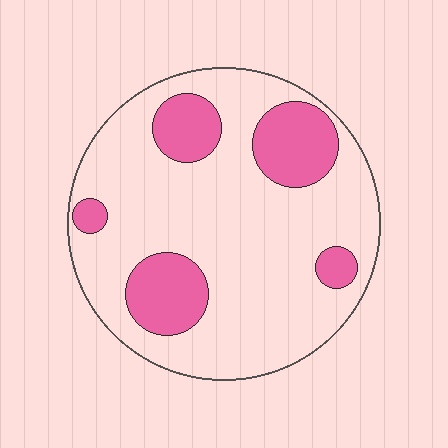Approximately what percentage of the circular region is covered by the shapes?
Approximately 25%.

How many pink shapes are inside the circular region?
5.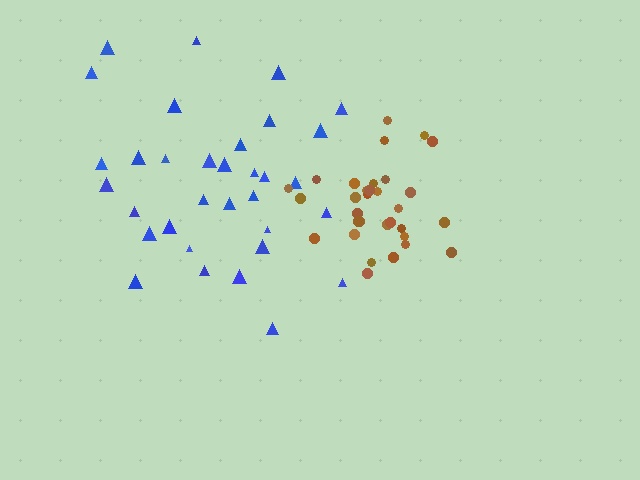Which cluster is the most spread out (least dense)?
Blue.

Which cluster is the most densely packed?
Brown.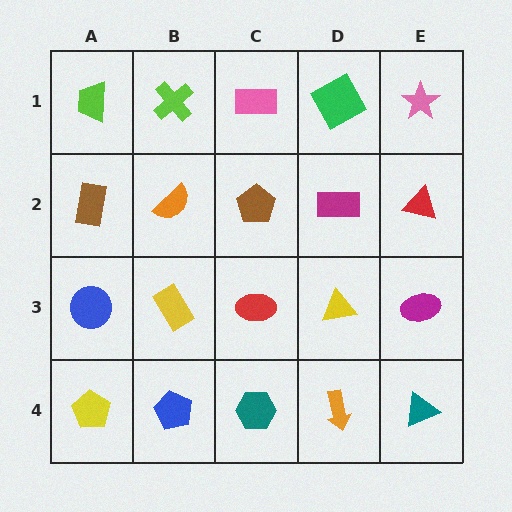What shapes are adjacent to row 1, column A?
A brown rectangle (row 2, column A), a lime cross (row 1, column B).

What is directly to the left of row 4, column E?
An orange arrow.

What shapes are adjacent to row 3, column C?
A brown pentagon (row 2, column C), a teal hexagon (row 4, column C), a yellow rectangle (row 3, column B), a yellow triangle (row 3, column D).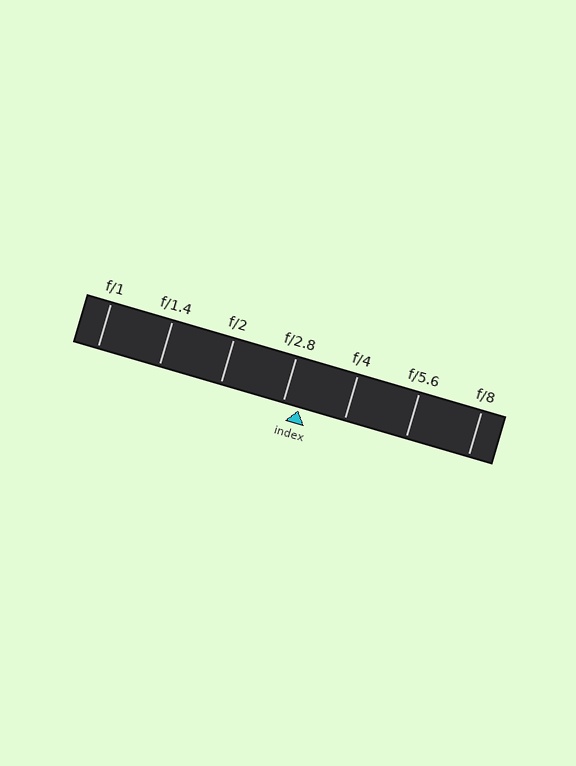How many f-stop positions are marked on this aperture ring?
There are 7 f-stop positions marked.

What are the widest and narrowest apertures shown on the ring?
The widest aperture shown is f/1 and the narrowest is f/8.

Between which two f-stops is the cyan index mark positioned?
The index mark is between f/2.8 and f/4.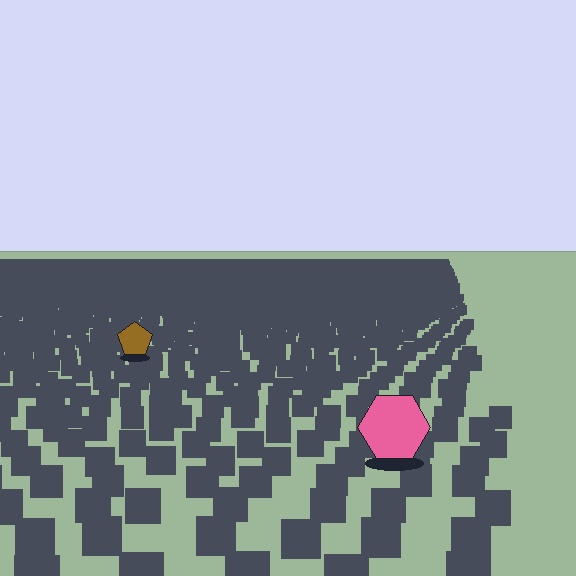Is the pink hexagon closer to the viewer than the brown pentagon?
Yes. The pink hexagon is closer — you can tell from the texture gradient: the ground texture is coarser near it.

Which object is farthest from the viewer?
The brown pentagon is farthest from the viewer. It appears smaller and the ground texture around it is denser.